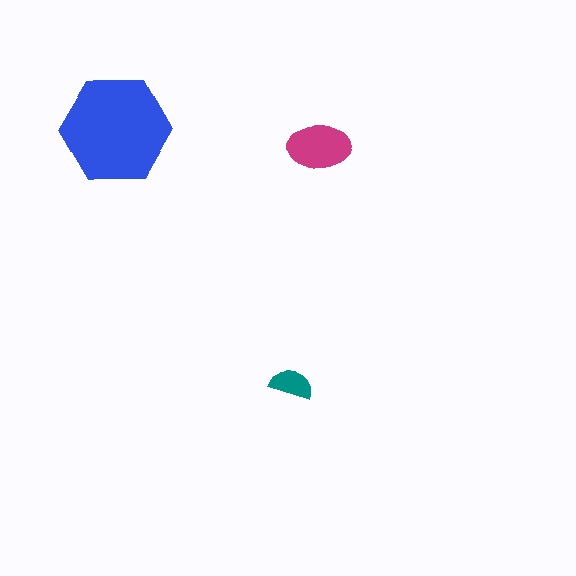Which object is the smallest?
The teal semicircle.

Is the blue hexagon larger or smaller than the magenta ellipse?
Larger.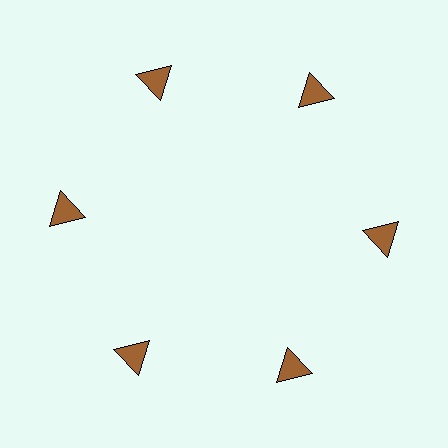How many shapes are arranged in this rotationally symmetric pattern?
There are 6 shapes, arranged in 6 groups of 1.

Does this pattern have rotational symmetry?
Yes, this pattern has 6-fold rotational symmetry. It looks the same after rotating 60 degrees around the center.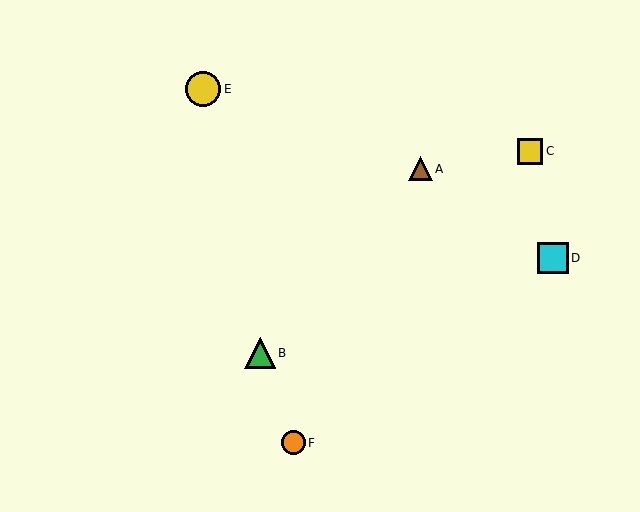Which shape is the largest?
The yellow circle (labeled E) is the largest.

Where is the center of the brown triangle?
The center of the brown triangle is at (420, 169).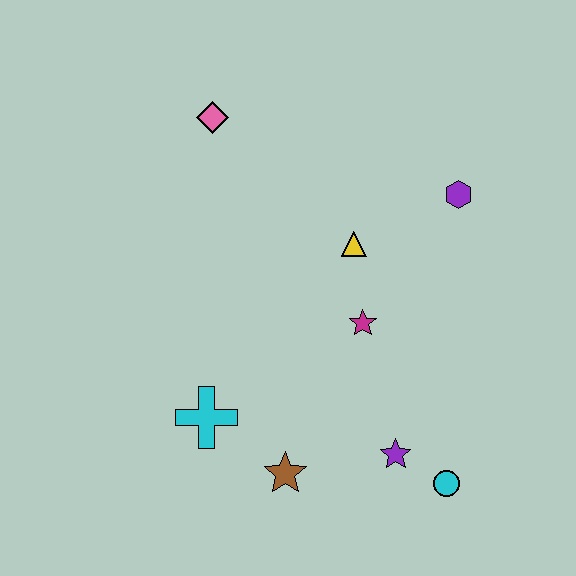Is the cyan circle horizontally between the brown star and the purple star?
No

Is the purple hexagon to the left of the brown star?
No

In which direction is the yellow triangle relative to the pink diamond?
The yellow triangle is to the right of the pink diamond.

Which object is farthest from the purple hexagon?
The cyan cross is farthest from the purple hexagon.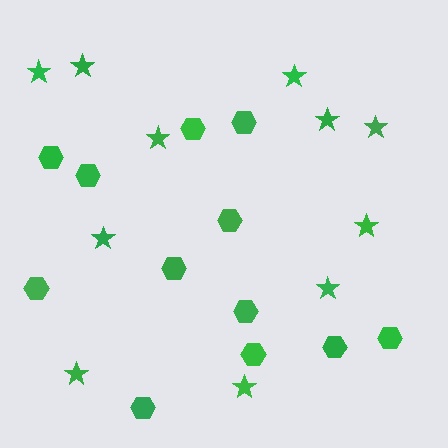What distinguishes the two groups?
There are 2 groups: one group of hexagons (12) and one group of stars (11).